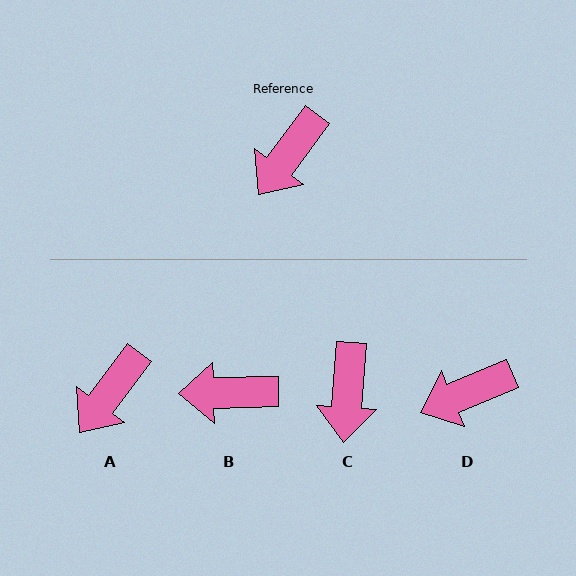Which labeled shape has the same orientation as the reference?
A.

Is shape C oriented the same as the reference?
No, it is off by about 33 degrees.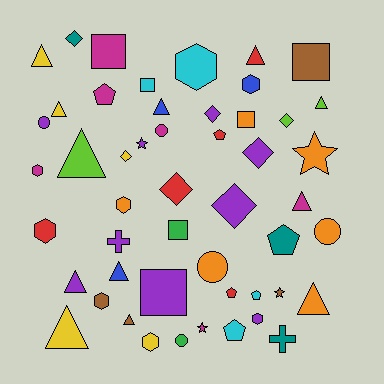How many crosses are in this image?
There are 2 crosses.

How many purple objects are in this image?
There are 9 purple objects.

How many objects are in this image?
There are 50 objects.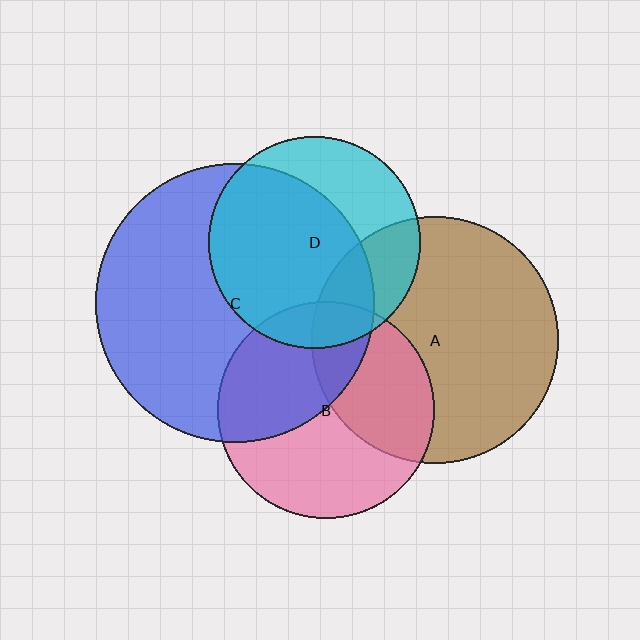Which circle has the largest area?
Circle C (blue).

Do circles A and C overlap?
Yes.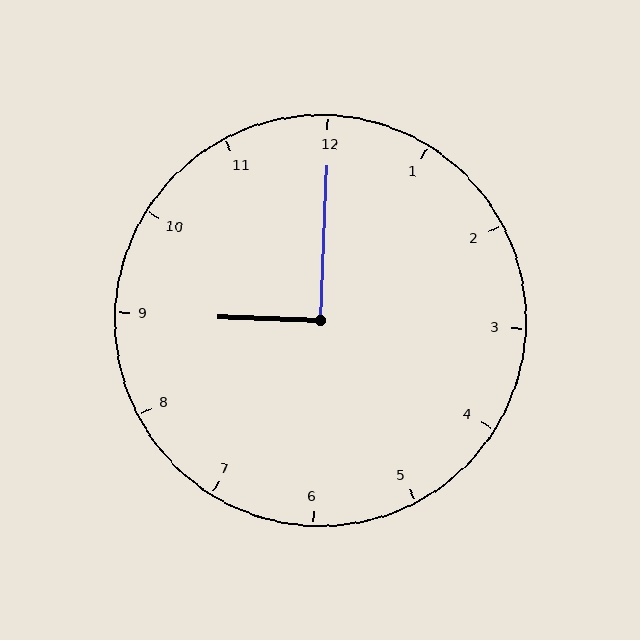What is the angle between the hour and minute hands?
Approximately 90 degrees.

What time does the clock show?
9:00.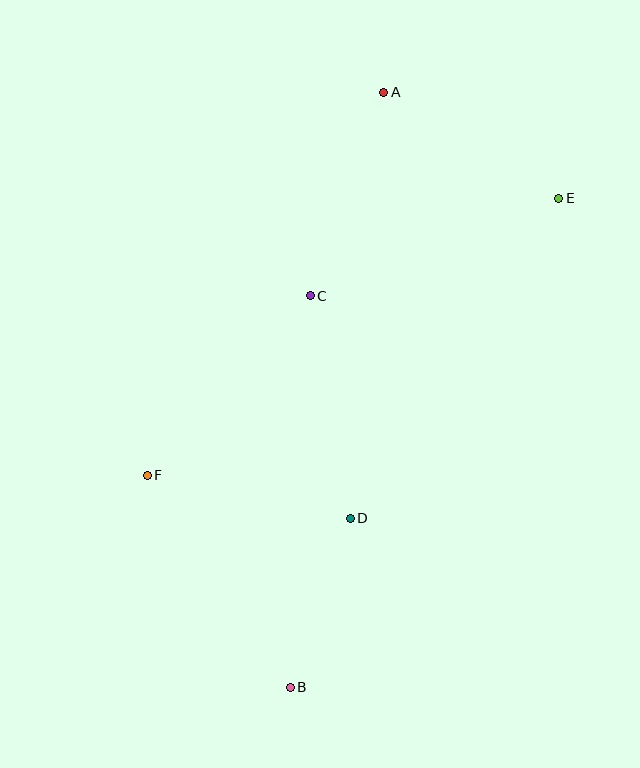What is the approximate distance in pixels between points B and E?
The distance between B and E is approximately 558 pixels.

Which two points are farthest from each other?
Points A and B are farthest from each other.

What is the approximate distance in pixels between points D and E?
The distance between D and E is approximately 382 pixels.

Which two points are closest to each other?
Points B and D are closest to each other.